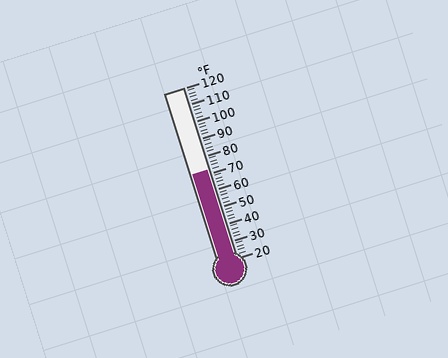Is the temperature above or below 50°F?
The temperature is above 50°F.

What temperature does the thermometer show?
The thermometer shows approximately 72°F.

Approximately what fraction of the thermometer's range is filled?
The thermometer is filled to approximately 50% of its range.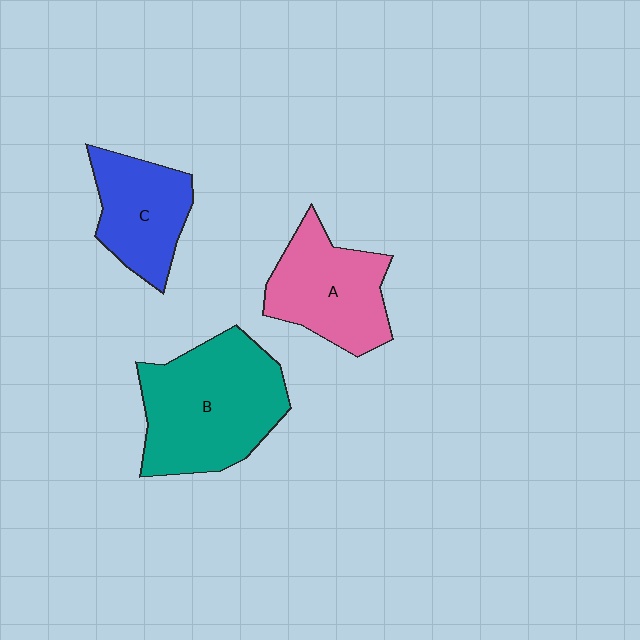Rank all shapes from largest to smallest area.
From largest to smallest: B (teal), A (pink), C (blue).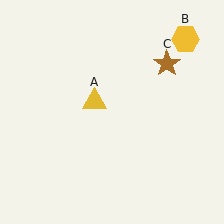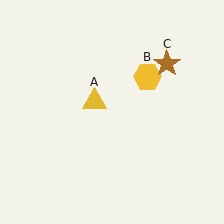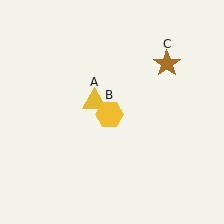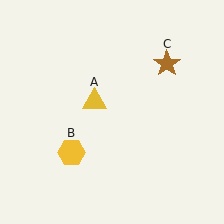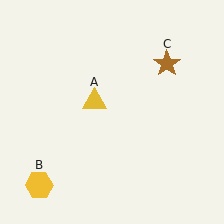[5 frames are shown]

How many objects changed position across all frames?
1 object changed position: yellow hexagon (object B).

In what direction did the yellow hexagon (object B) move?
The yellow hexagon (object B) moved down and to the left.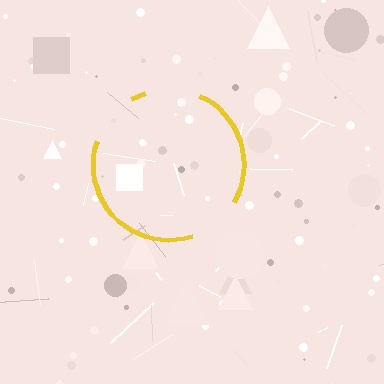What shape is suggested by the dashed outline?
The dashed outline suggests a circle.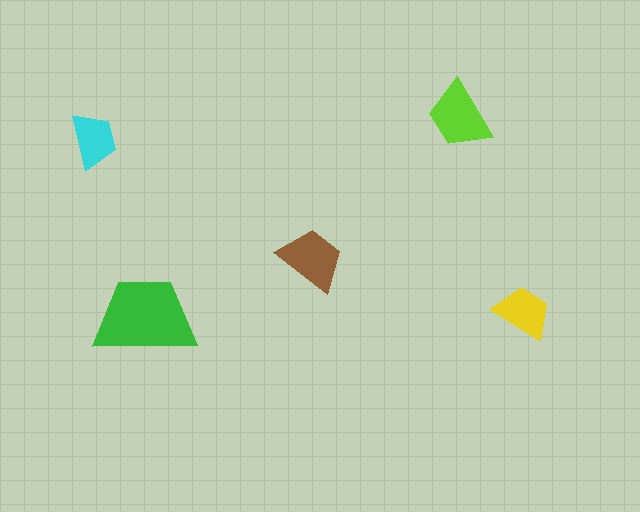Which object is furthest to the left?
The cyan trapezoid is leftmost.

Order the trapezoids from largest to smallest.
the green one, the lime one, the brown one, the yellow one, the cyan one.